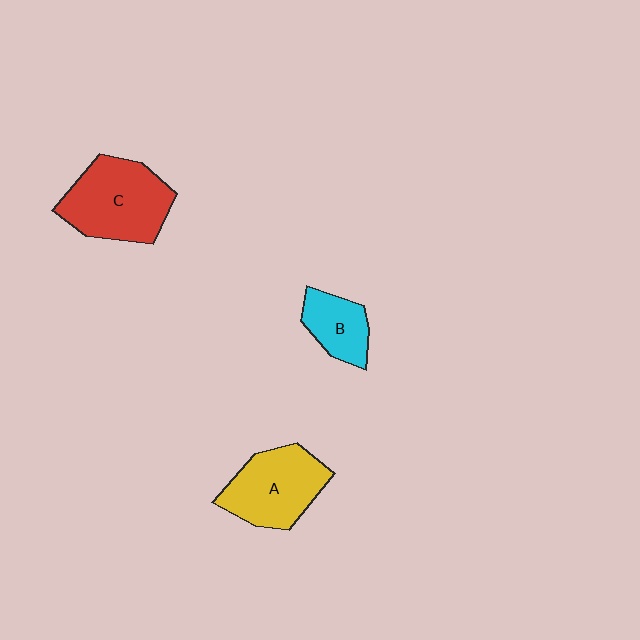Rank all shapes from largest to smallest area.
From largest to smallest: C (red), A (yellow), B (cyan).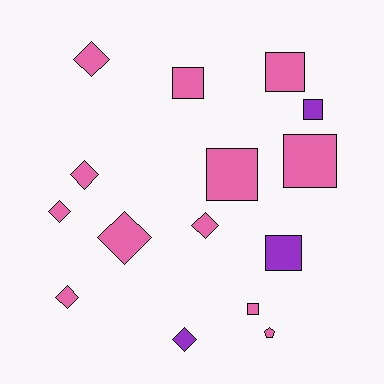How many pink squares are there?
There are 5 pink squares.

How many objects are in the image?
There are 15 objects.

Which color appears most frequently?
Pink, with 12 objects.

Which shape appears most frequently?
Diamond, with 7 objects.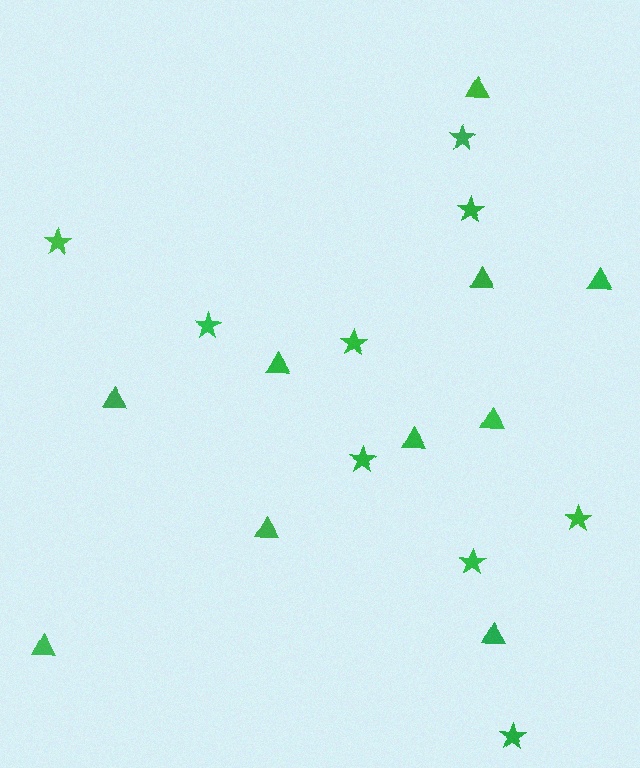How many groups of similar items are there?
There are 2 groups: one group of stars (9) and one group of triangles (10).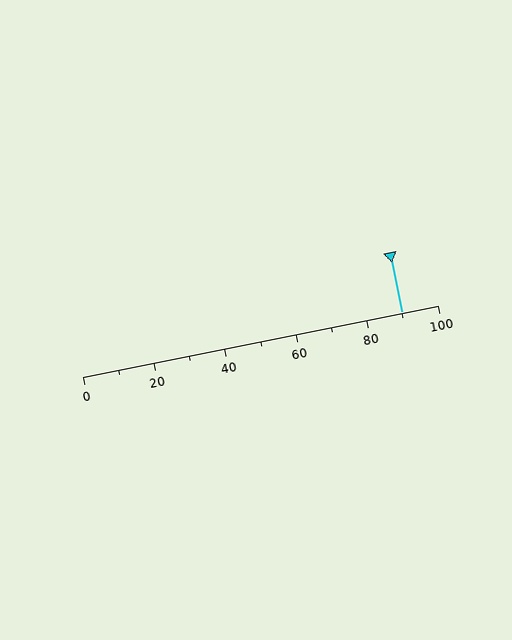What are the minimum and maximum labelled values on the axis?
The axis runs from 0 to 100.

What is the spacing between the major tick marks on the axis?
The major ticks are spaced 20 apart.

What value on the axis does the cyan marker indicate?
The marker indicates approximately 90.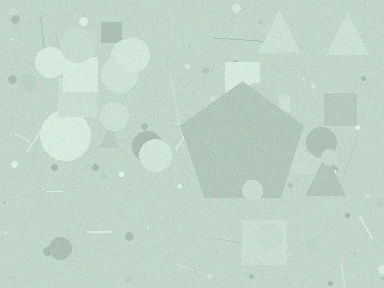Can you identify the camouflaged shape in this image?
The camouflaged shape is a pentagon.